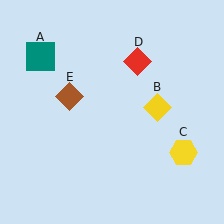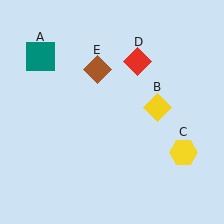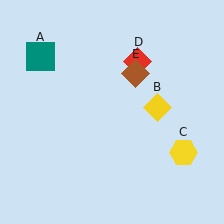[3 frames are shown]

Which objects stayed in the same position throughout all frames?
Teal square (object A) and yellow diamond (object B) and yellow hexagon (object C) and red diamond (object D) remained stationary.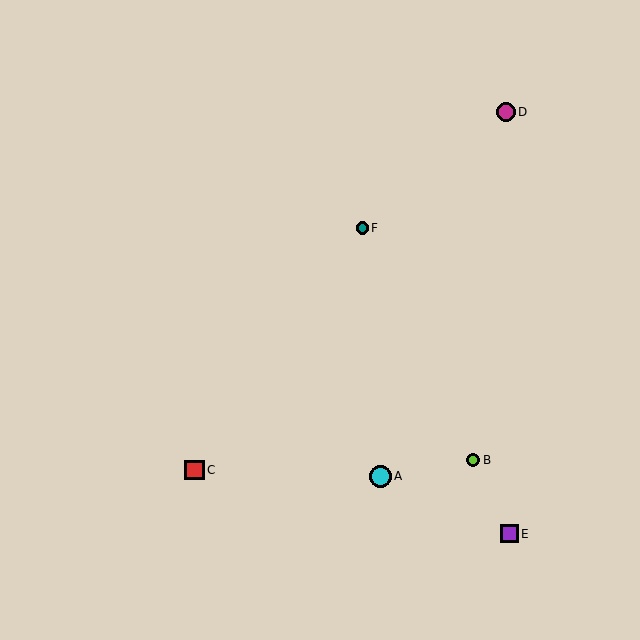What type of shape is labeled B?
Shape B is a lime circle.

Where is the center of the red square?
The center of the red square is at (195, 470).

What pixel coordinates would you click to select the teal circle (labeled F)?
Click at (362, 228) to select the teal circle F.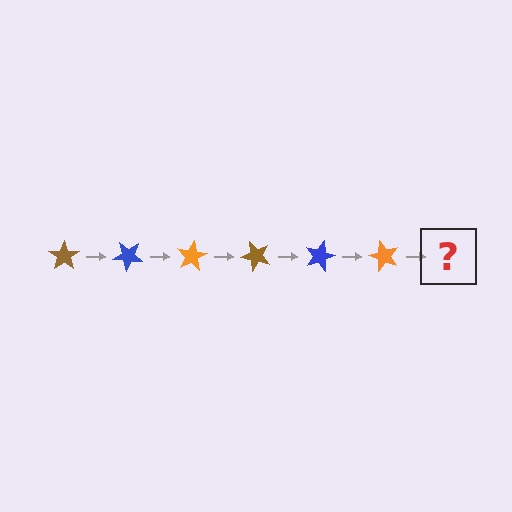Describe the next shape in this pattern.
It should be a brown star, rotated 240 degrees from the start.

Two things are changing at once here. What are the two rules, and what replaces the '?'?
The two rules are that it rotates 40 degrees each step and the color cycles through brown, blue, and orange. The '?' should be a brown star, rotated 240 degrees from the start.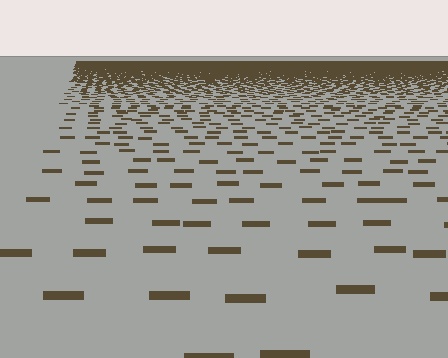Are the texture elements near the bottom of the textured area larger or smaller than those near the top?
Larger. Near the bottom, elements are closer to the viewer and appear at a bigger on-screen size.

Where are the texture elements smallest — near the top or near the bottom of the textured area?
Near the top.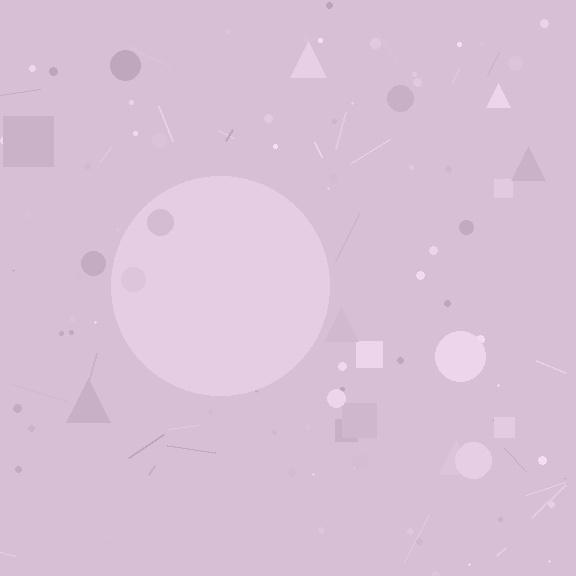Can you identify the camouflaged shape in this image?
The camouflaged shape is a circle.